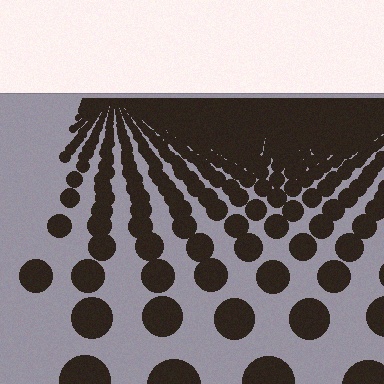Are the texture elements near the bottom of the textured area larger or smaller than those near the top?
Larger. Near the bottom, elements are closer to the viewer and appear at a bigger on-screen size.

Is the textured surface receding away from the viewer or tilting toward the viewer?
The surface is receding away from the viewer. Texture elements get smaller and denser toward the top.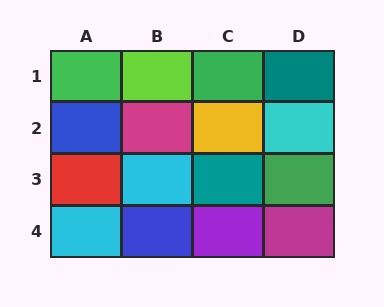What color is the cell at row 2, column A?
Blue.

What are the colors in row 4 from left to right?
Cyan, blue, purple, magenta.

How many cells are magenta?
2 cells are magenta.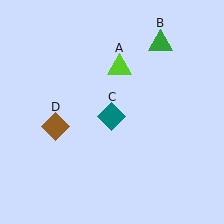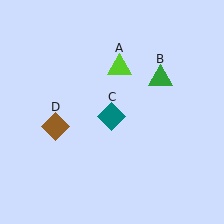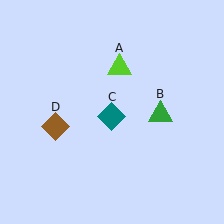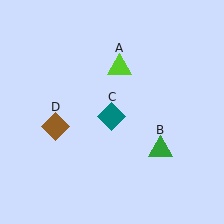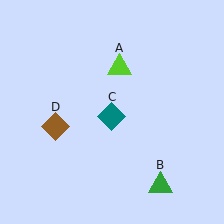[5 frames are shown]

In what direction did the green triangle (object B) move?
The green triangle (object B) moved down.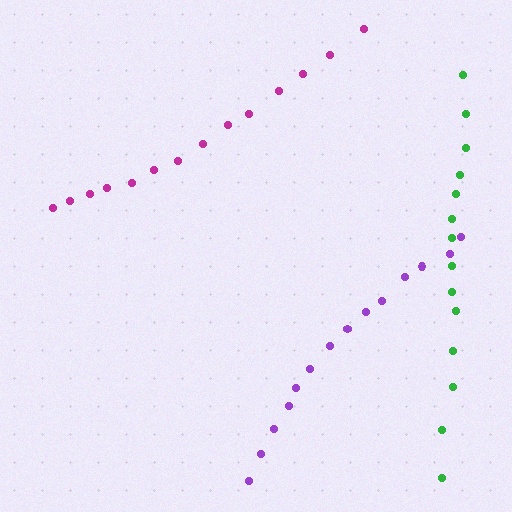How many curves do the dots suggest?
There are 3 distinct paths.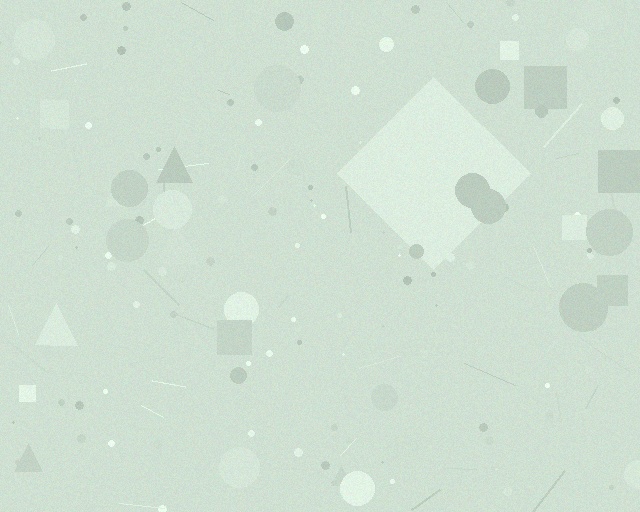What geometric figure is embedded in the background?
A diamond is embedded in the background.